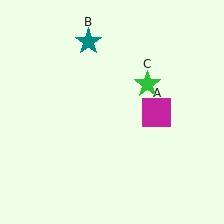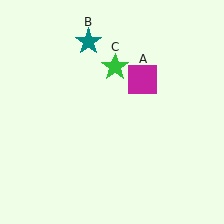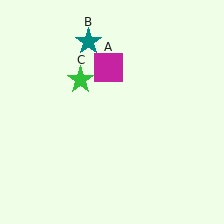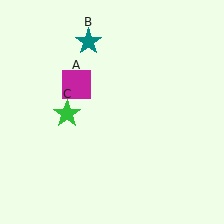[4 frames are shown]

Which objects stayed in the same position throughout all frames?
Teal star (object B) remained stationary.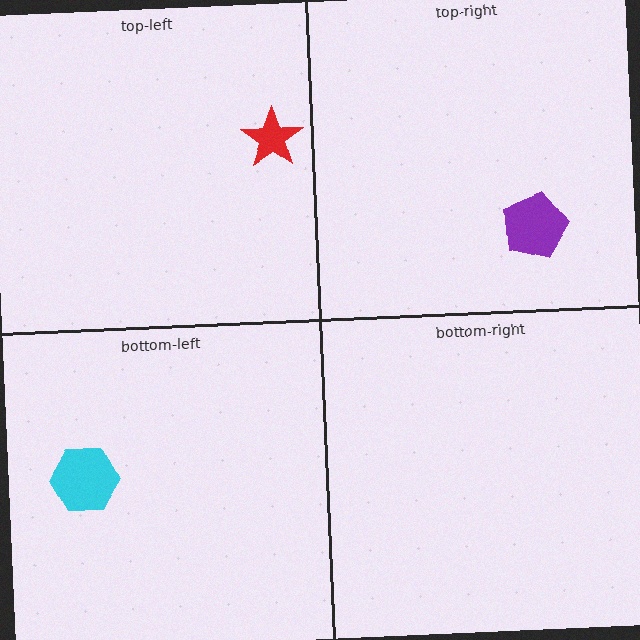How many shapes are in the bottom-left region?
1.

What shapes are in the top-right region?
The purple pentagon.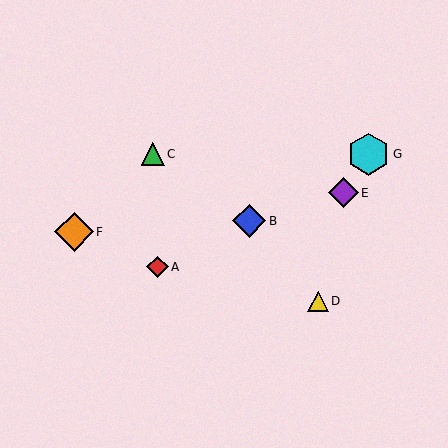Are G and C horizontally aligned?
Yes, both are at y≈154.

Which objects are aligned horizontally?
Objects C, G are aligned horizontally.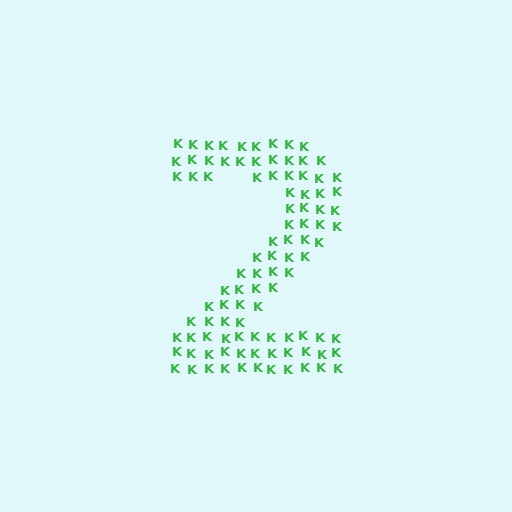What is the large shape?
The large shape is the digit 2.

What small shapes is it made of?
It is made of small letter K's.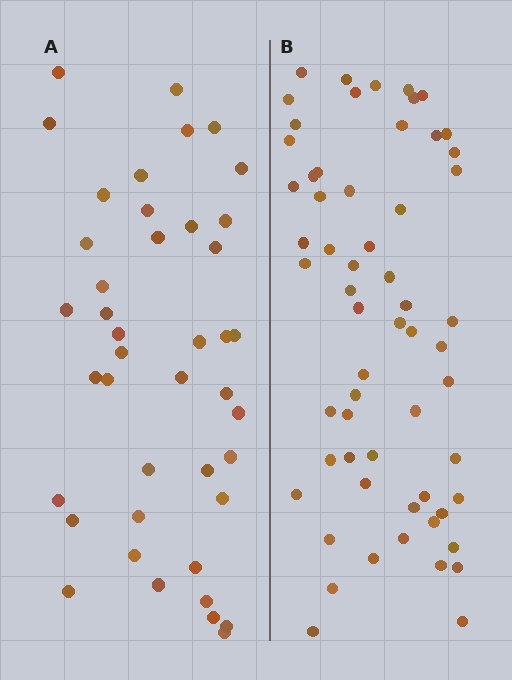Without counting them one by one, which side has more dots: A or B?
Region B (the right region) has more dots.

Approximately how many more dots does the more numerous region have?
Region B has approximately 20 more dots than region A.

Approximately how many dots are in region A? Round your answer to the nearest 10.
About 40 dots. (The exact count is 42, which rounds to 40.)